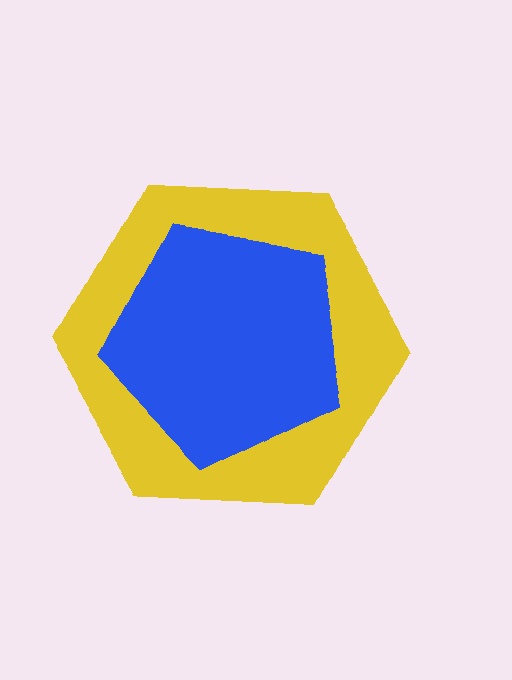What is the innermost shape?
The blue pentagon.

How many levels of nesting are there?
2.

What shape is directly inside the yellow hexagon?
The blue pentagon.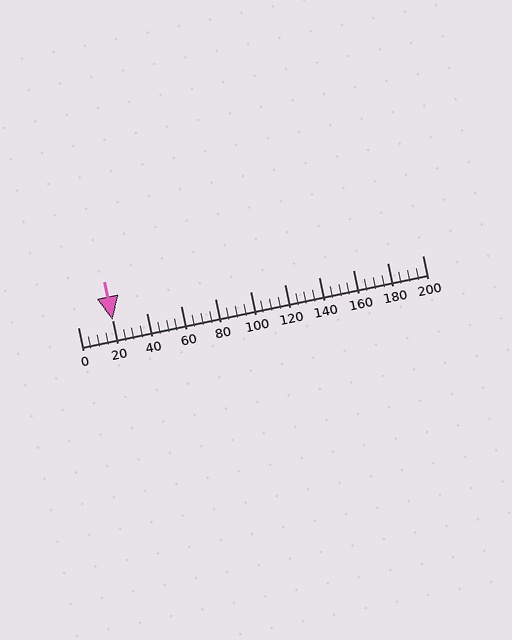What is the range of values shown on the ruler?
The ruler shows values from 0 to 200.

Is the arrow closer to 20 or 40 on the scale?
The arrow is closer to 20.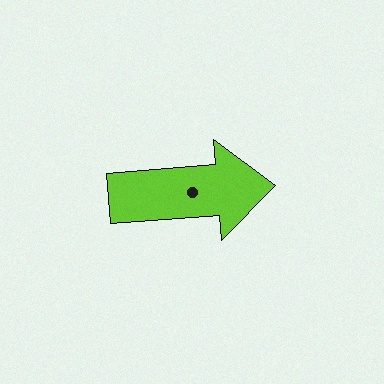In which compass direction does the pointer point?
East.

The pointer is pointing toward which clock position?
Roughly 3 o'clock.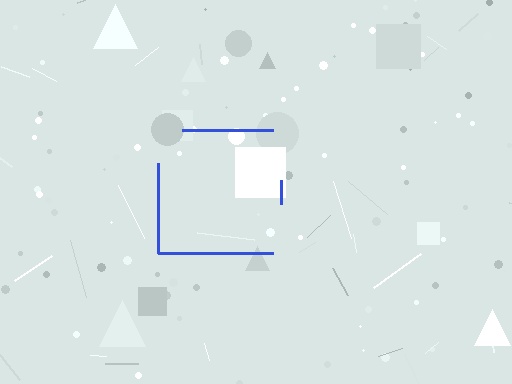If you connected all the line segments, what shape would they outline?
They would outline a square.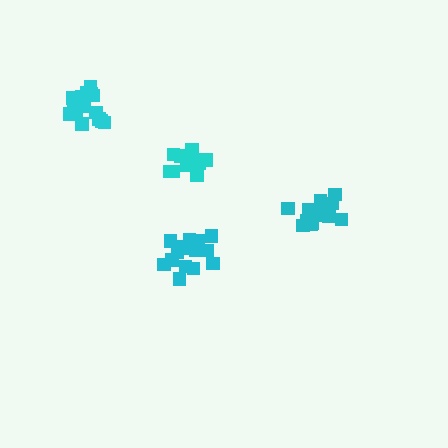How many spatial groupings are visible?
There are 4 spatial groupings.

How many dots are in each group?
Group 1: 16 dots, Group 2: 14 dots, Group 3: 14 dots, Group 4: 17 dots (61 total).